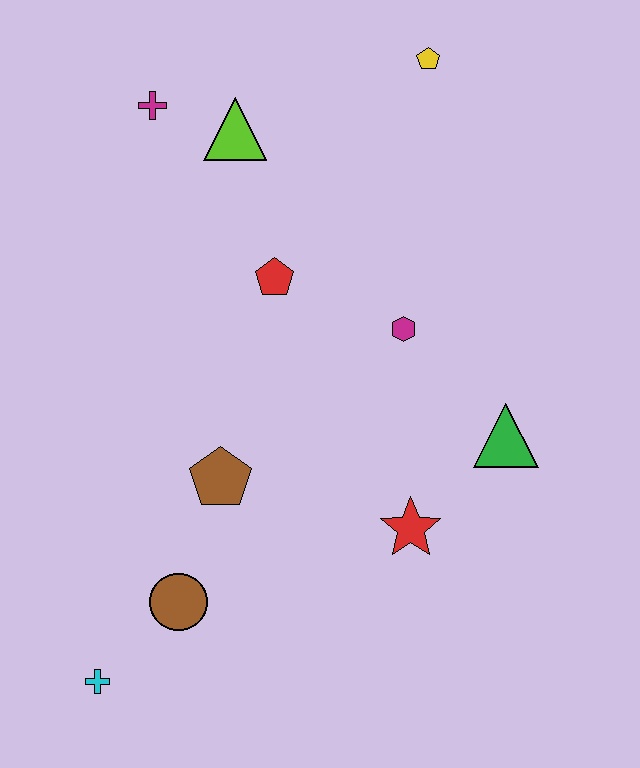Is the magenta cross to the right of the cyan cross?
Yes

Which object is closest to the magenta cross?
The lime triangle is closest to the magenta cross.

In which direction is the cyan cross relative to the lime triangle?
The cyan cross is below the lime triangle.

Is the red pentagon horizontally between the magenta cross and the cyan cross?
No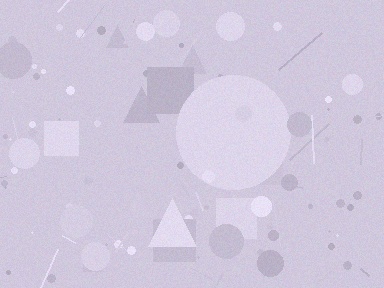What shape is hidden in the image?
A circle is hidden in the image.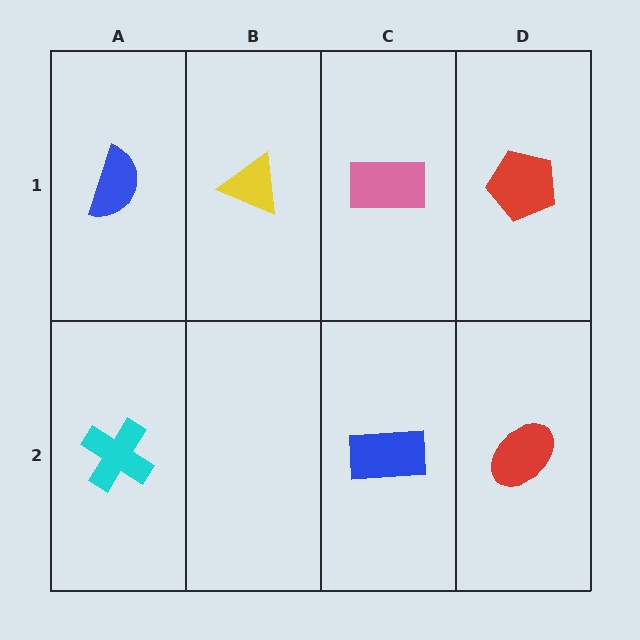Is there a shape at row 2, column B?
No, that cell is empty.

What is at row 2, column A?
A cyan cross.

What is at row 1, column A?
A blue semicircle.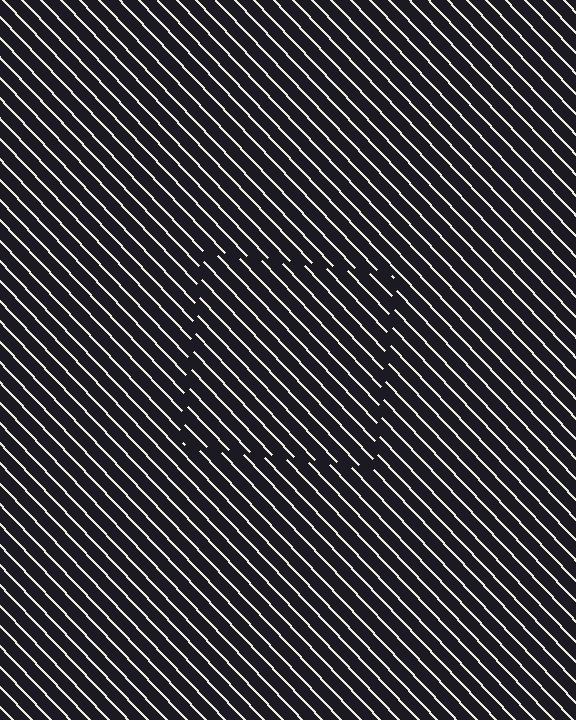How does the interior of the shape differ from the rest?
The interior of the shape contains the same grating, shifted by half a period — the contour is defined by the phase discontinuity where line-ends from the inner and outer gratings abut.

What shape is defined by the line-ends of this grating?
An illusory square. The interior of the shape contains the same grating, shifted by half a period — the contour is defined by the phase discontinuity where line-ends from the inner and outer gratings abut.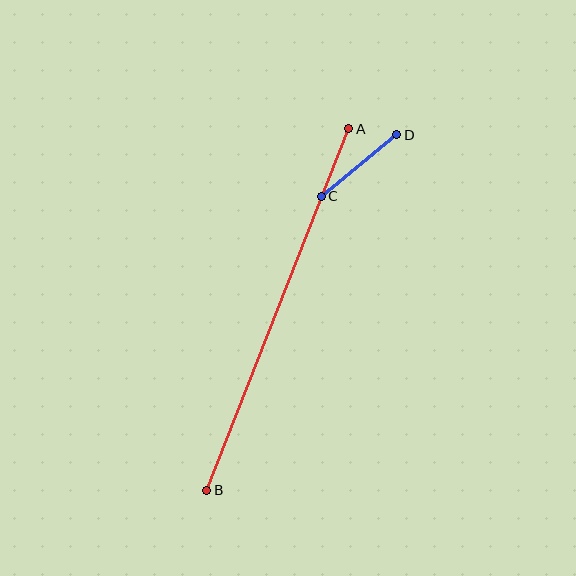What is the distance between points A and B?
The distance is approximately 388 pixels.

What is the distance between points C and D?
The distance is approximately 97 pixels.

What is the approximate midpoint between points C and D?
The midpoint is at approximately (359, 166) pixels.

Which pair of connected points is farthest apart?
Points A and B are farthest apart.